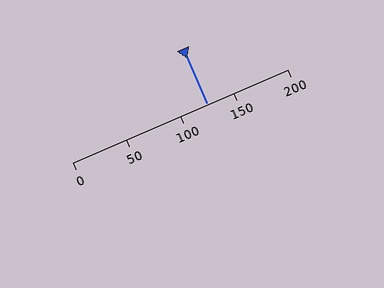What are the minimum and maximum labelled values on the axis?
The axis runs from 0 to 200.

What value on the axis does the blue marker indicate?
The marker indicates approximately 125.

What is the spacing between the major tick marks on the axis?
The major ticks are spaced 50 apart.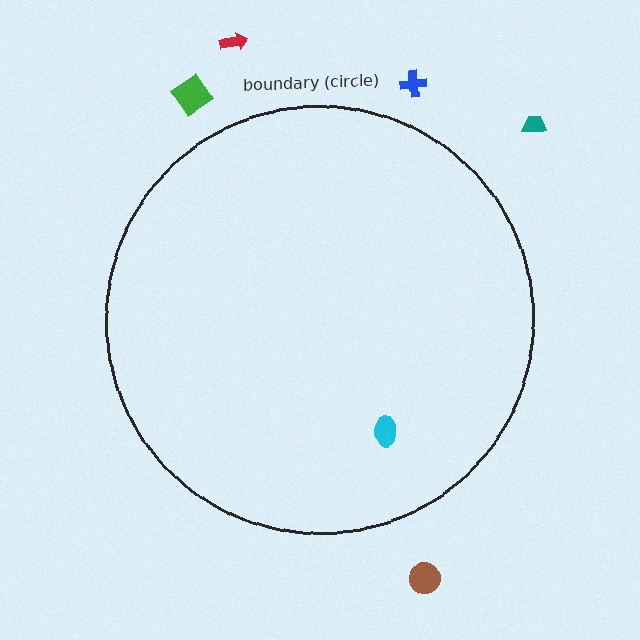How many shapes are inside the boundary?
1 inside, 5 outside.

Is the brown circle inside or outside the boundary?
Outside.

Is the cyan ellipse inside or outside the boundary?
Inside.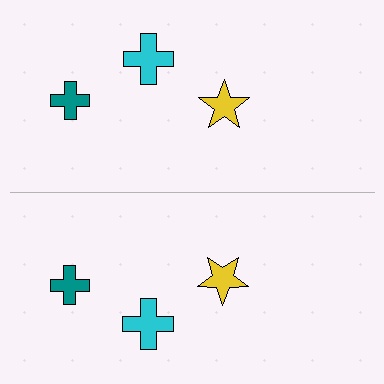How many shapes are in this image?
There are 6 shapes in this image.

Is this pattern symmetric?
Yes, this pattern has bilateral (reflection) symmetry.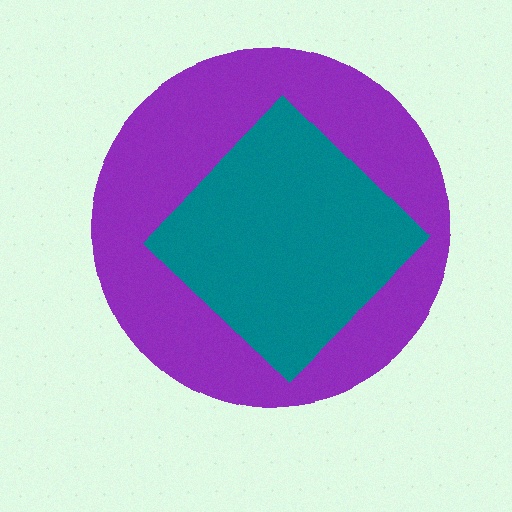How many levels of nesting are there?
2.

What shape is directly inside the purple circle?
The teal diamond.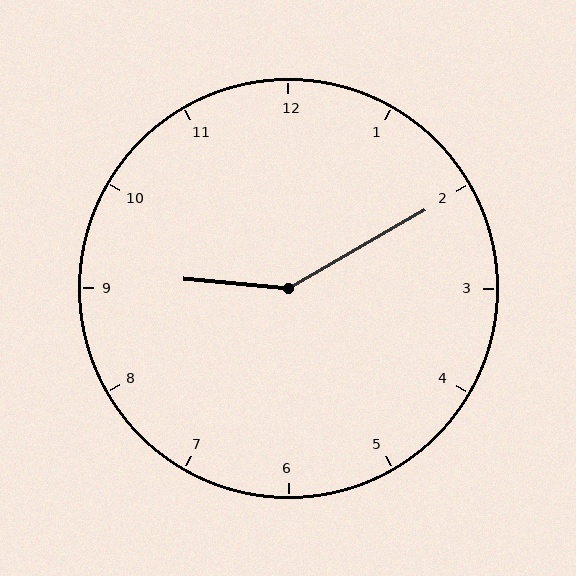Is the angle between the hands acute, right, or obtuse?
It is obtuse.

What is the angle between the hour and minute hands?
Approximately 145 degrees.